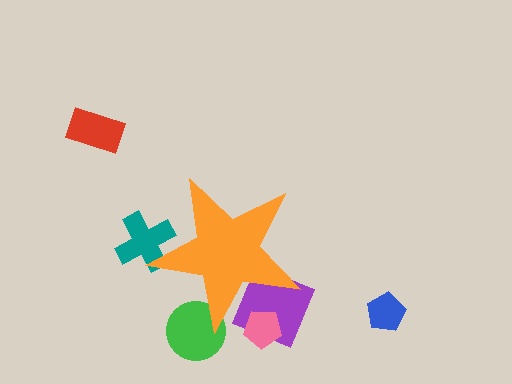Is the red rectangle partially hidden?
No, the red rectangle is fully visible.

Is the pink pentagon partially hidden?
Yes, the pink pentagon is partially hidden behind the orange star.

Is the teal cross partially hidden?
Yes, the teal cross is partially hidden behind the orange star.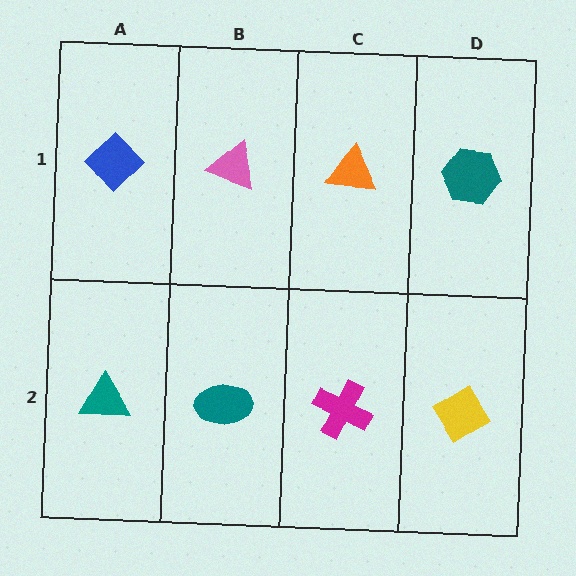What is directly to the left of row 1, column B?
A blue diamond.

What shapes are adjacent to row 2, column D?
A teal hexagon (row 1, column D), a magenta cross (row 2, column C).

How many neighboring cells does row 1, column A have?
2.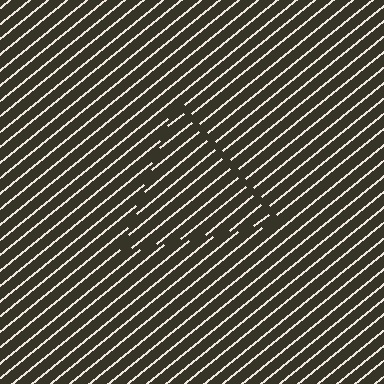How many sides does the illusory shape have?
3 sides — the line-ends trace a triangle.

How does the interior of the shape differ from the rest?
The interior of the shape contains the same grating, shifted by half a period — the contour is defined by the phase discontinuity where line-ends from the inner and outer gratings abut.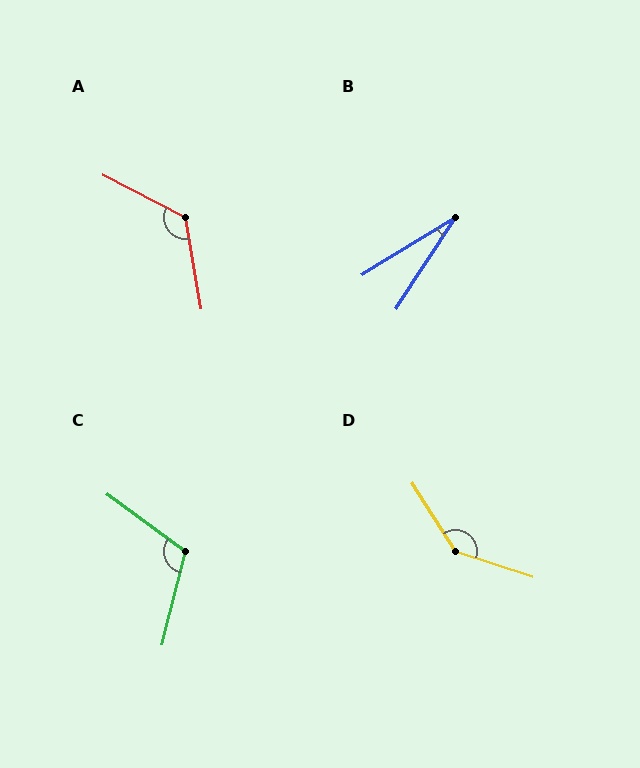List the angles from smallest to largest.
B (25°), C (112°), A (127°), D (140°).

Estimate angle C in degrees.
Approximately 112 degrees.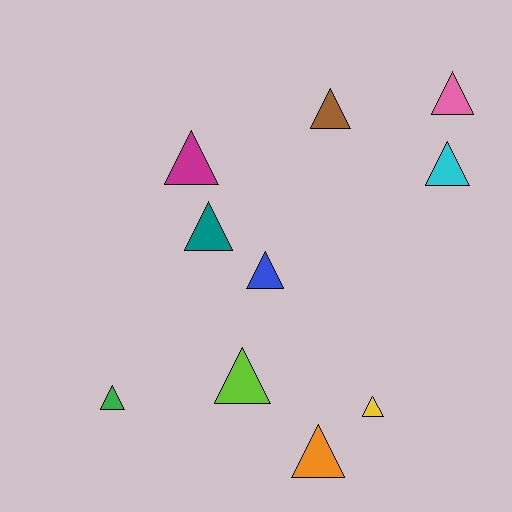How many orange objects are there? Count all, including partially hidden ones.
There is 1 orange object.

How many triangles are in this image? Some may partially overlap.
There are 10 triangles.